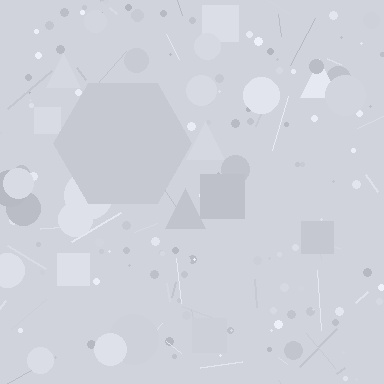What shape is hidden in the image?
A hexagon is hidden in the image.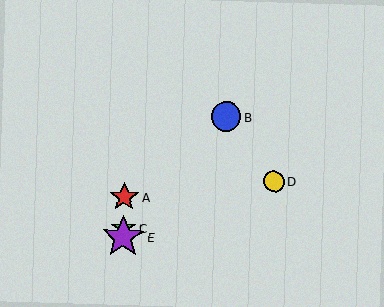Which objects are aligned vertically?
Objects A, C, E are aligned vertically.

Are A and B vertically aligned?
No, A is at x≈124 and B is at x≈226.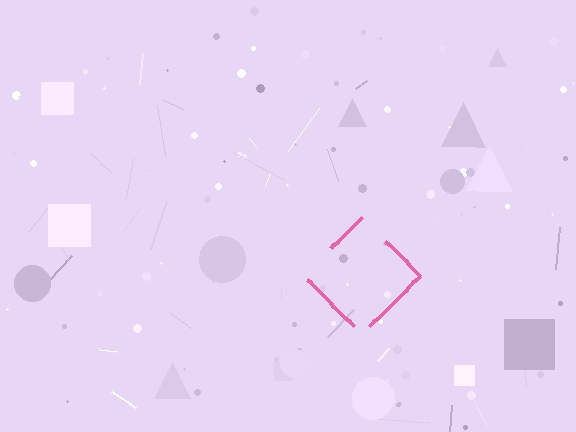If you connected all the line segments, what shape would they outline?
They would outline a diamond.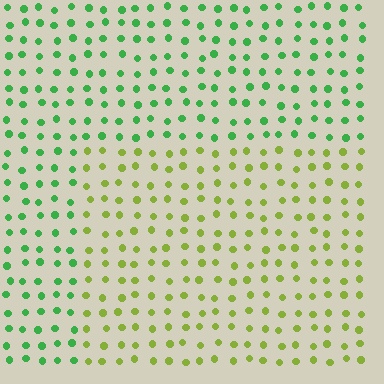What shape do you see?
I see a rectangle.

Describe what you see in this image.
The image is filled with small green elements in a uniform arrangement. A rectangle-shaped region is visible where the elements are tinted to a slightly different hue, forming a subtle color boundary.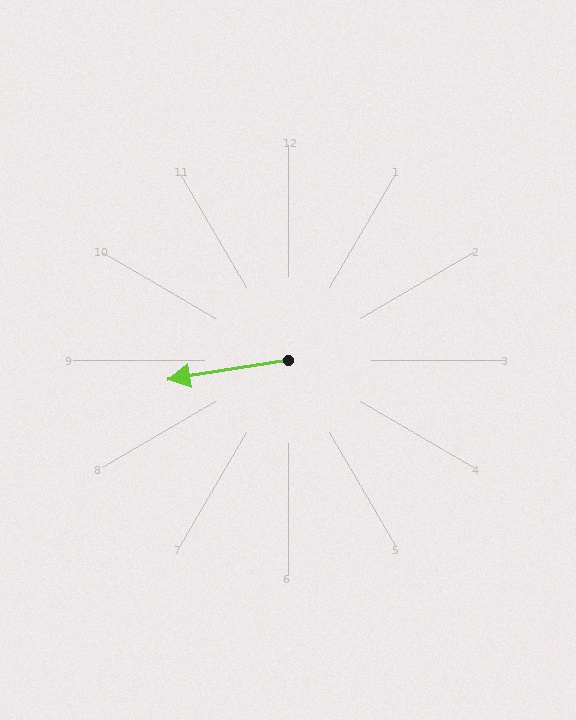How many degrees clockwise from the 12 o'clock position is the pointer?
Approximately 261 degrees.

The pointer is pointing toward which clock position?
Roughly 9 o'clock.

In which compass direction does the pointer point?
West.